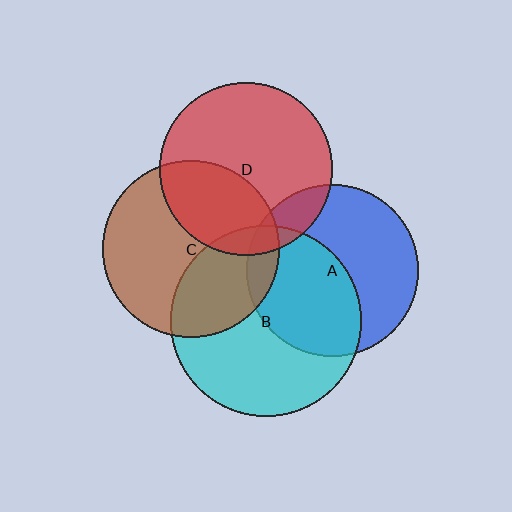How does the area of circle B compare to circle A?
Approximately 1.2 times.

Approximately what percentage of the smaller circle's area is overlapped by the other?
Approximately 35%.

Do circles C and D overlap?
Yes.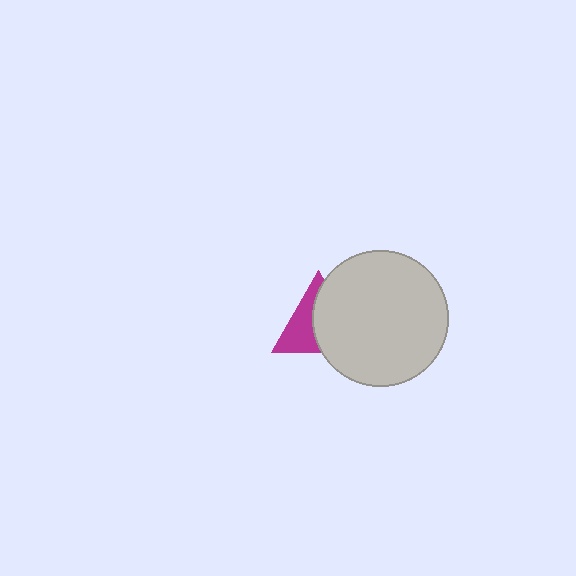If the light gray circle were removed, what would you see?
You would see the complete magenta triangle.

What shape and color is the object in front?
The object in front is a light gray circle.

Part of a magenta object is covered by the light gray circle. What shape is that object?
It is a triangle.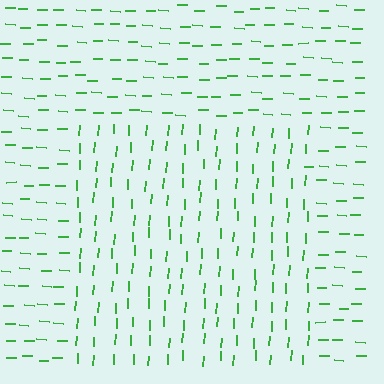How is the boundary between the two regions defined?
The boundary is defined purely by a change in line orientation (approximately 89 degrees difference). All lines are the same color and thickness.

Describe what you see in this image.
The image is filled with small green line segments. A rectangle region in the image has lines oriented differently from the surrounding lines, creating a visible texture boundary.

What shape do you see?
I see a rectangle.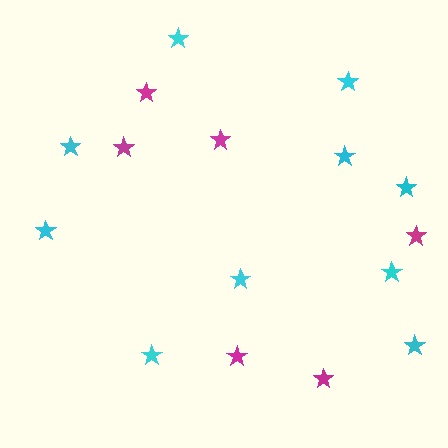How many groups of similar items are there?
There are 2 groups: one group of cyan stars (10) and one group of magenta stars (6).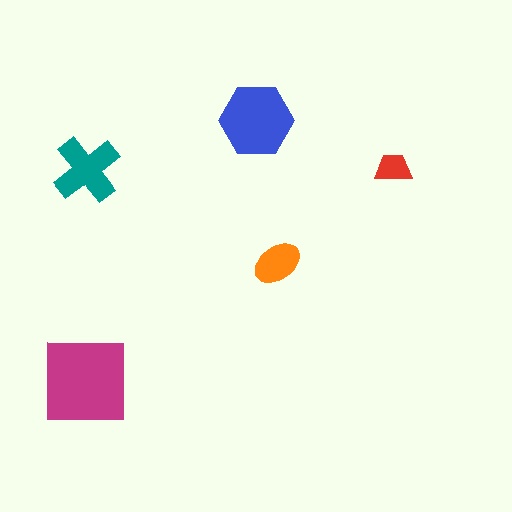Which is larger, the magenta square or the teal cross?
The magenta square.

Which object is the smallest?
The red trapezoid.